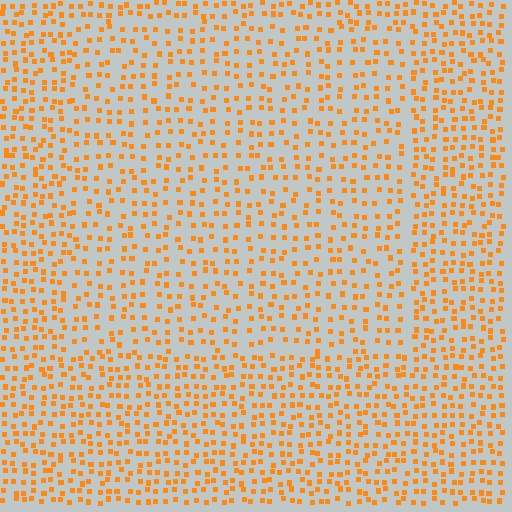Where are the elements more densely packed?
The elements are more densely packed outside the rectangle boundary.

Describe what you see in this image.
The image contains small orange elements arranged at two different densities. A rectangle-shaped region is visible where the elements are less densely packed than the surrounding area.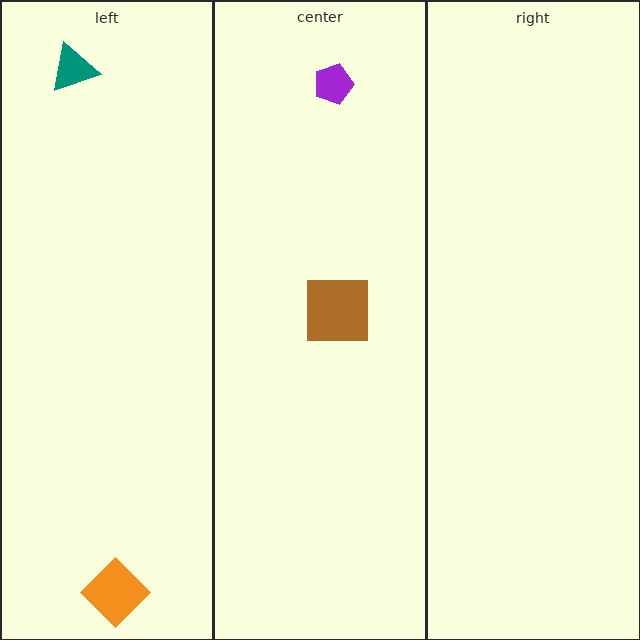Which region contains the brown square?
The center region.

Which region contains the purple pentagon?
The center region.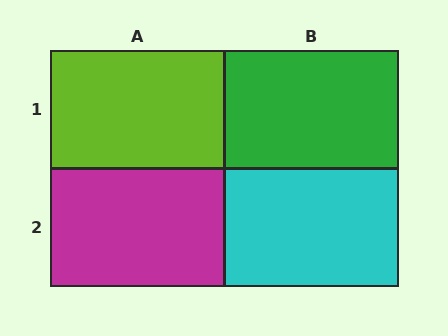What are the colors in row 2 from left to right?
Magenta, cyan.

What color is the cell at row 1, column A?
Lime.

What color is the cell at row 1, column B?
Green.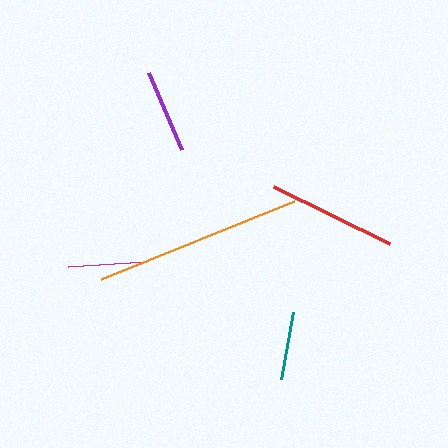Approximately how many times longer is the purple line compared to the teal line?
The purple line is approximately 1.2 times the length of the teal line.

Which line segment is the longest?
The orange line is the longest at approximately 208 pixels.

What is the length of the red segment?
The red segment is approximately 130 pixels long.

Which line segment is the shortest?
The teal line is the shortest at approximately 68 pixels.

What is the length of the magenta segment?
The magenta segment is approximately 78 pixels long.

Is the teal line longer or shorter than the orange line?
The orange line is longer than the teal line.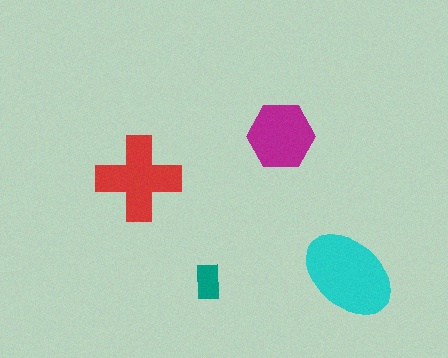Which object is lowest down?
The teal rectangle is bottommost.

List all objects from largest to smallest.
The cyan ellipse, the red cross, the magenta hexagon, the teal rectangle.